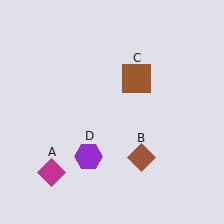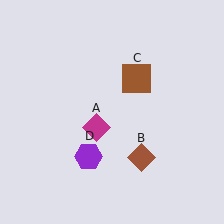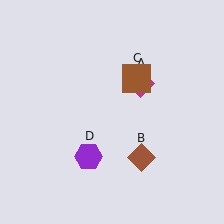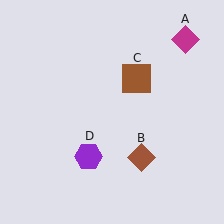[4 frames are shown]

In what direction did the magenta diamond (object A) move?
The magenta diamond (object A) moved up and to the right.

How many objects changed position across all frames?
1 object changed position: magenta diamond (object A).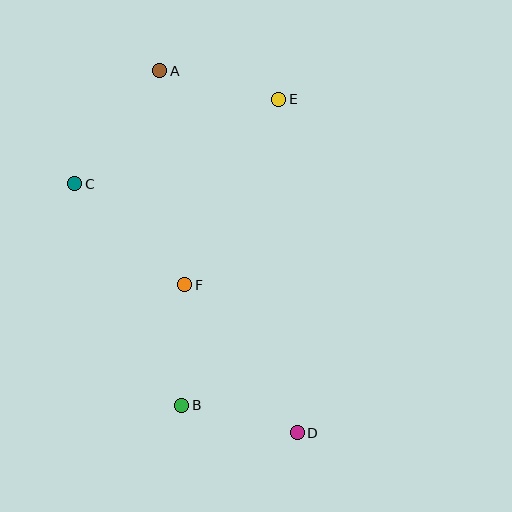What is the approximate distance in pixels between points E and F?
The distance between E and F is approximately 208 pixels.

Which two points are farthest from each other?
Points A and D are farthest from each other.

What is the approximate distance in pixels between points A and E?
The distance between A and E is approximately 122 pixels.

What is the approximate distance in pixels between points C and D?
The distance between C and D is approximately 334 pixels.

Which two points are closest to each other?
Points B and D are closest to each other.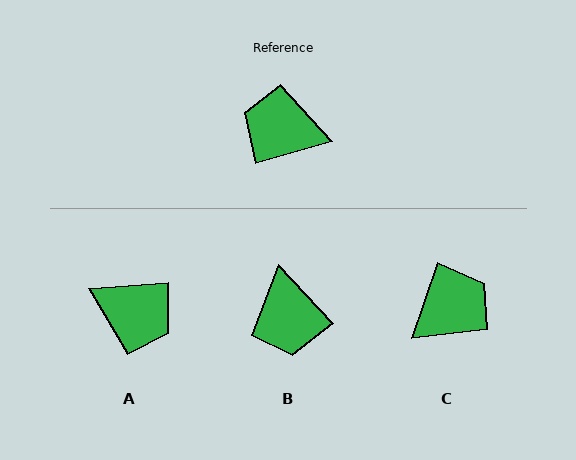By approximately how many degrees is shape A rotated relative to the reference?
Approximately 169 degrees counter-clockwise.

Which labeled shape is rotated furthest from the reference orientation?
A, about 169 degrees away.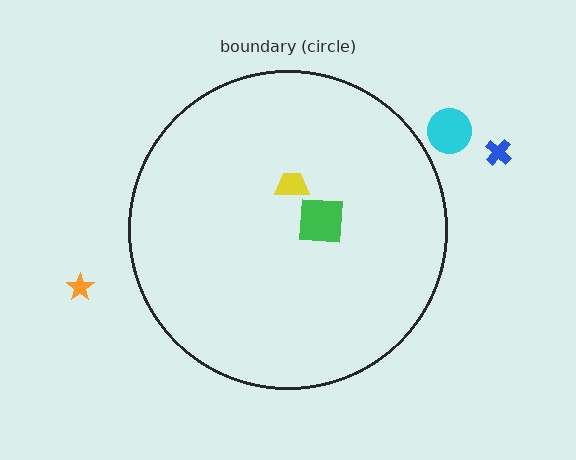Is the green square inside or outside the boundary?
Inside.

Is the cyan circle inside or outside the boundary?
Outside.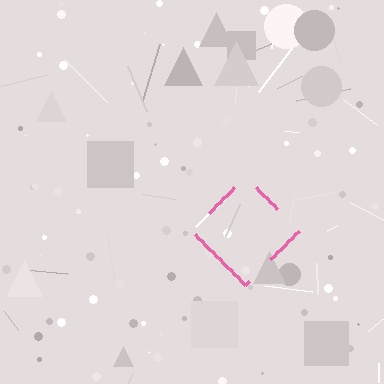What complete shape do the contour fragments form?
The contour fragments form a diamond.